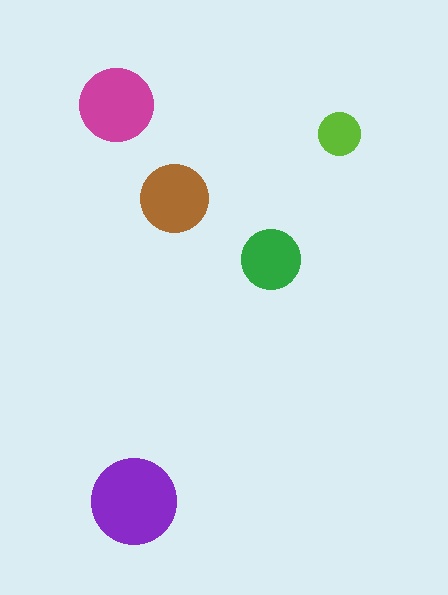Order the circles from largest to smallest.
the purple one, the magenta one, the brown one, the green one, the lime one.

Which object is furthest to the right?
The lime circle is rightmost.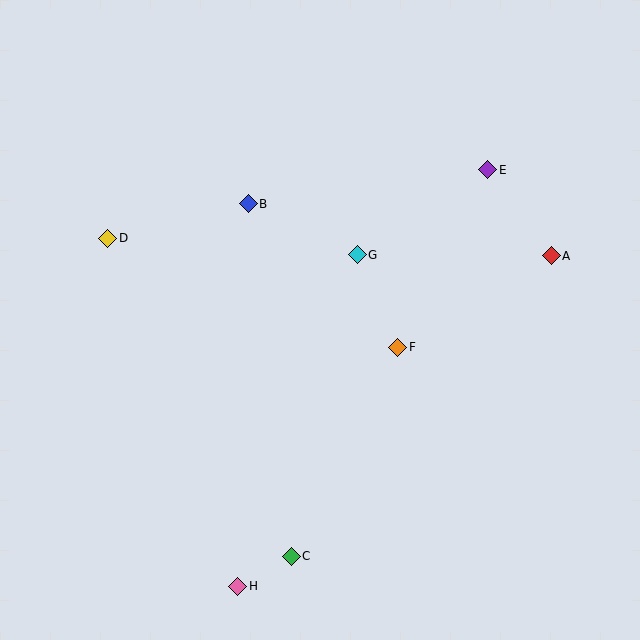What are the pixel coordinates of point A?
Point A is at (551, 256).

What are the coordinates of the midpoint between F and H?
The midpoint between F and H is at (318, 467).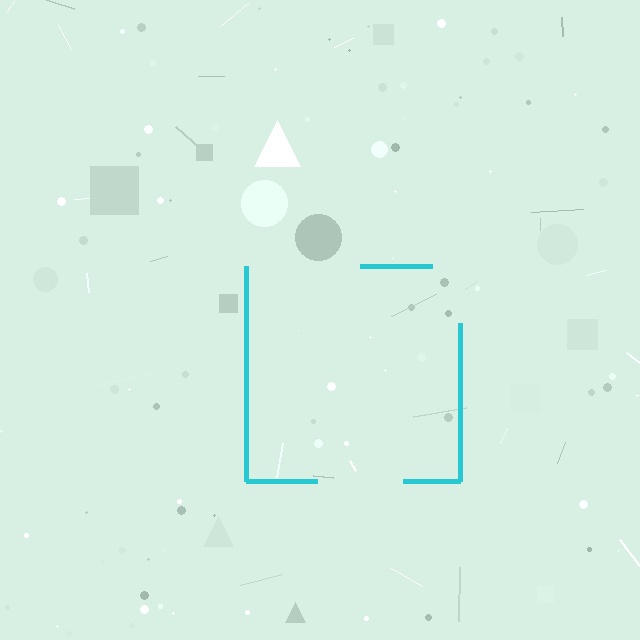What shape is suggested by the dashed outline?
The dashed outline suggests a square.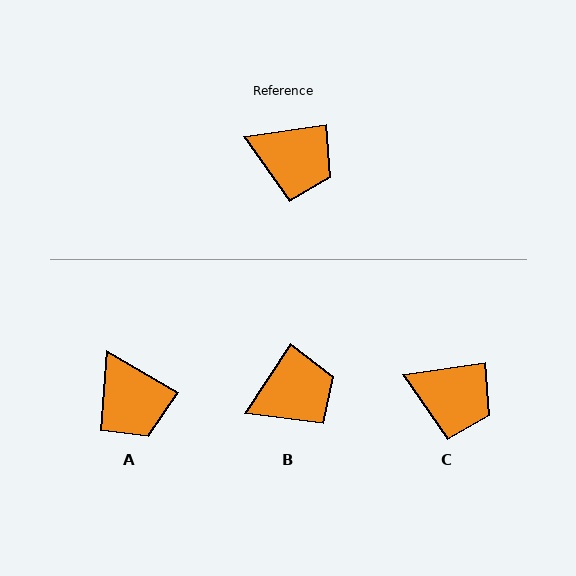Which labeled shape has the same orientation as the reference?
C.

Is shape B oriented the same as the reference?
No, it is off by about 48 degrees.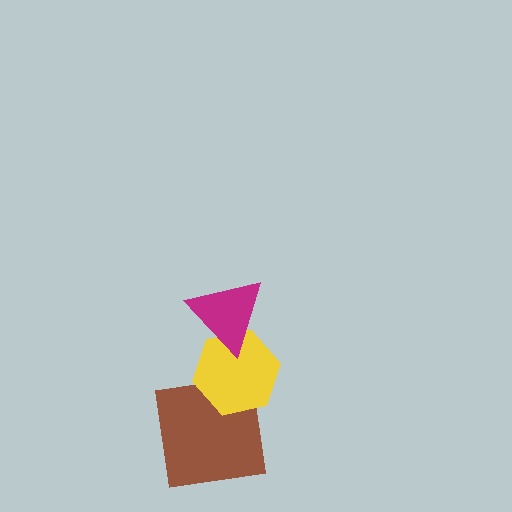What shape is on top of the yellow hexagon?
The magenta triangle is on top of the yellow hexagon.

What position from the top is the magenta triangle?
The magenta triangle is 1st from the top.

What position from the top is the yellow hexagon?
The yellow hexagon is 2nd from the top.